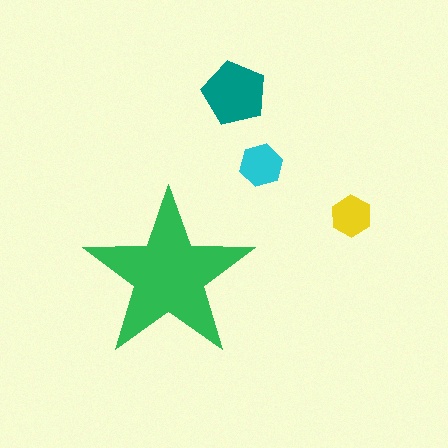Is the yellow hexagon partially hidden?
No, the yellow hexagon is fully visible.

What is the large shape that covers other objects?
A green star.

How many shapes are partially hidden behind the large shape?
0 shapes are partially hidden.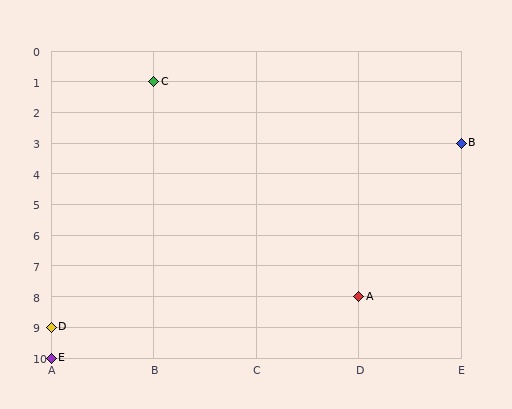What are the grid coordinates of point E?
Point E is at grid coordinates (A, 10).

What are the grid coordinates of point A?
Point A is at grid coordinates (D, 8).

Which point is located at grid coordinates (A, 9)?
Point D is at (A, 9).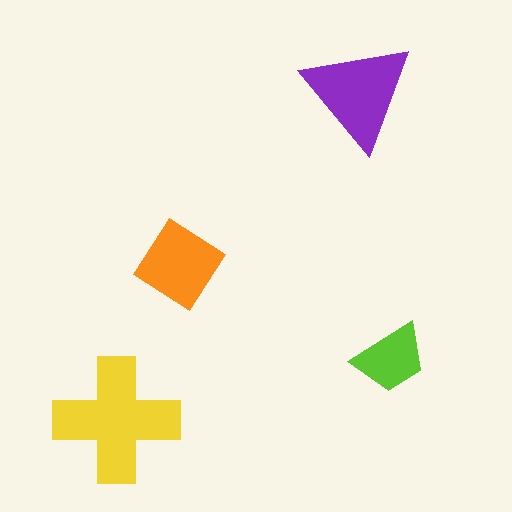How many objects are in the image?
There are 4 objects in the image.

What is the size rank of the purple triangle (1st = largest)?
2nd.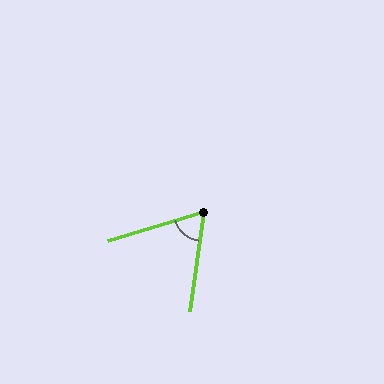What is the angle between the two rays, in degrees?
Approximately 66 degrees.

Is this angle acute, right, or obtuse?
It is acute.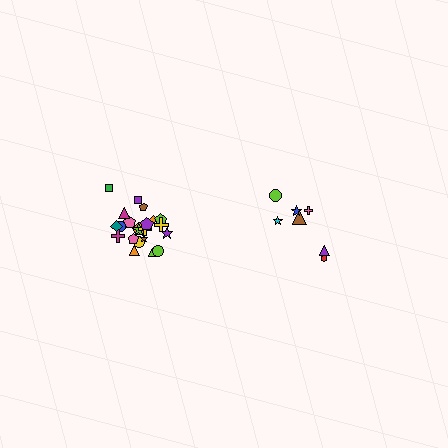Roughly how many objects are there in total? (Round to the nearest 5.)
Roughly 30 objects in total.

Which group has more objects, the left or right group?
The left group.